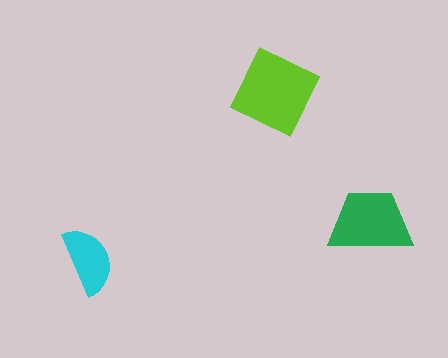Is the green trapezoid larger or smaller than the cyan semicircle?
Larger.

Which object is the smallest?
The cyan semicircle.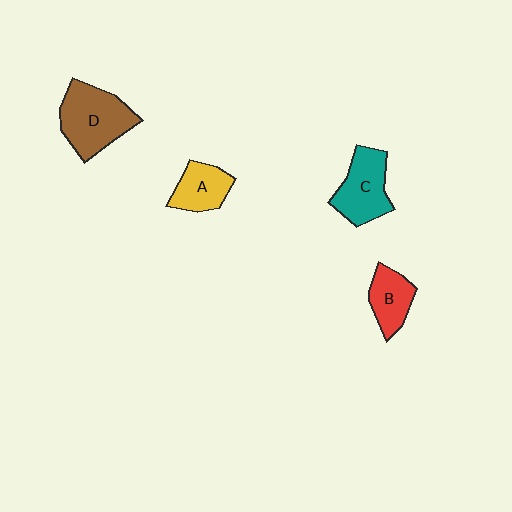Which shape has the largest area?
Shape D (brown).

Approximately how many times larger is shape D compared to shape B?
Approximately 1.7 times.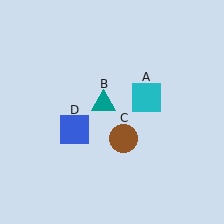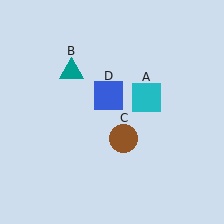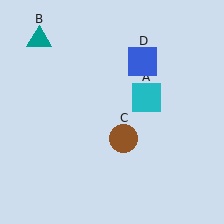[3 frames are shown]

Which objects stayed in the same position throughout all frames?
Cyan square (object A) and brown circle (object C) remained stationary.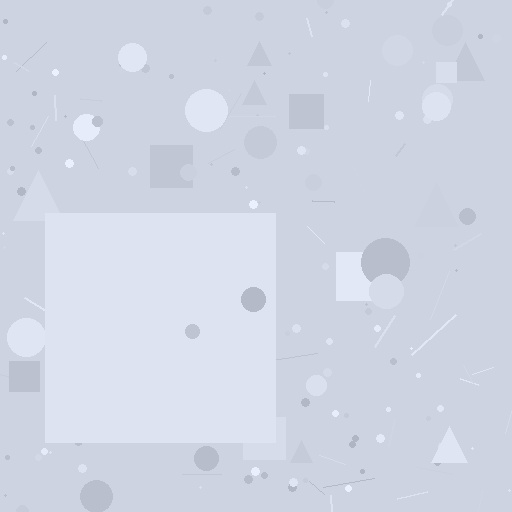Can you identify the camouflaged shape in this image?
The camouflaged shape is a square.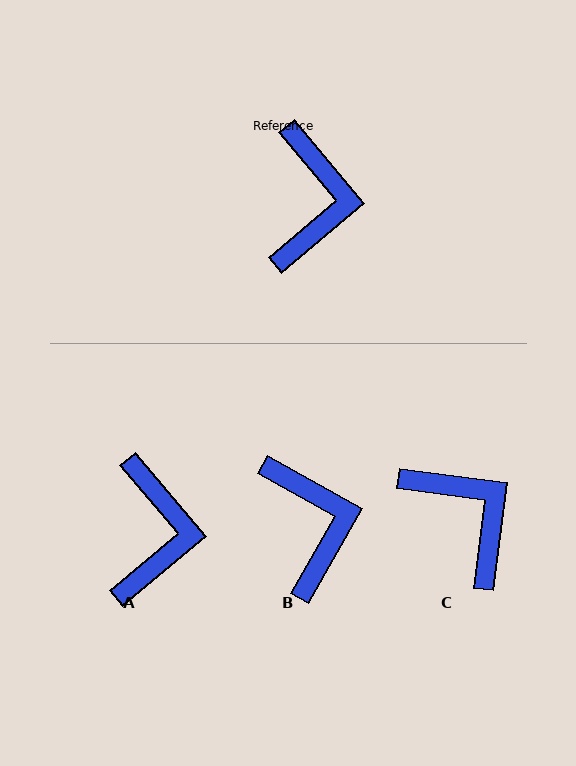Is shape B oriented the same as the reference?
No, it is off by about 20 degrees.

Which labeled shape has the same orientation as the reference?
A.